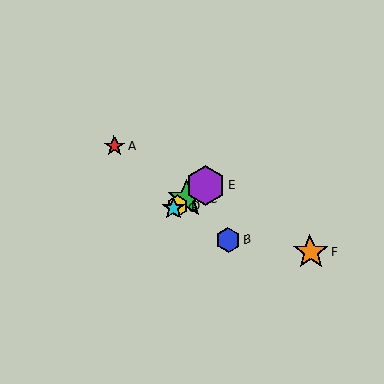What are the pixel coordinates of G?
Object G is at (174, 209).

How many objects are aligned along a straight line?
4 objects (C, D, E, G) are aligned along a straight line.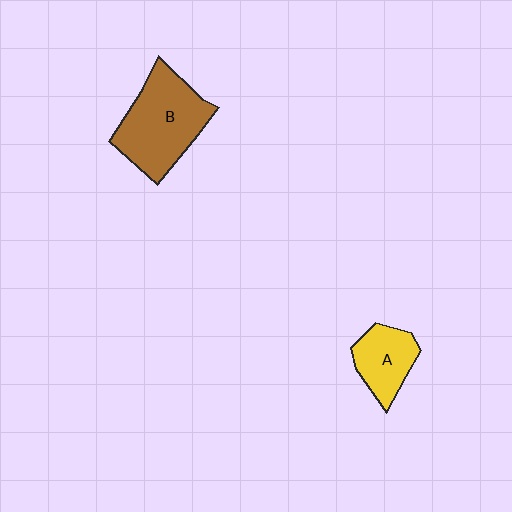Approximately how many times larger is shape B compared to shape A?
Approximately 1.9 times.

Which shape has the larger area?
Shape B (brown).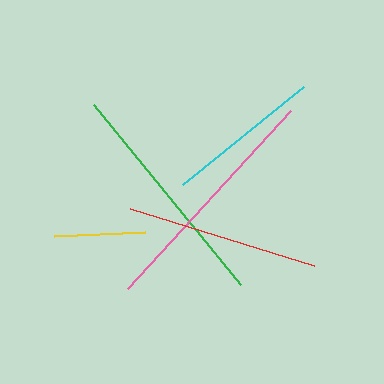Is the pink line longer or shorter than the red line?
The pink line is longer than the red line.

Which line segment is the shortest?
The yellow line is the shortest at approximately 90 pixels.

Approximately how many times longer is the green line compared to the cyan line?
The green line is approximately 1.5 times the length of the cyan line.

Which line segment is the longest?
The pink line is the longest at approximately 242 pixels.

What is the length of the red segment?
The red segment is approximately 192 pixels long.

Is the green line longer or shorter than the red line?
The green line is longer than the red line.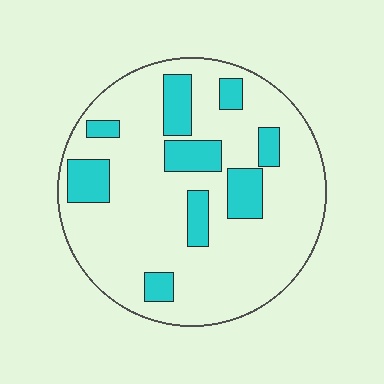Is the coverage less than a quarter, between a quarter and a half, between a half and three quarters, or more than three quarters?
Less than a quarter.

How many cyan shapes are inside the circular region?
9.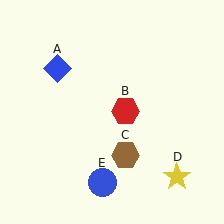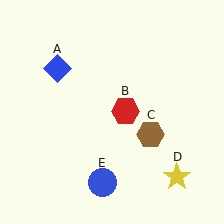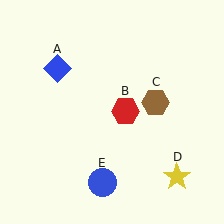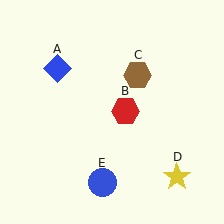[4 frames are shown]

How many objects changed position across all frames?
1 object changed position: brown hexagon (object C).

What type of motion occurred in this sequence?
The brown hexagon (object C) rotated counterclockwise around the center of the scene.